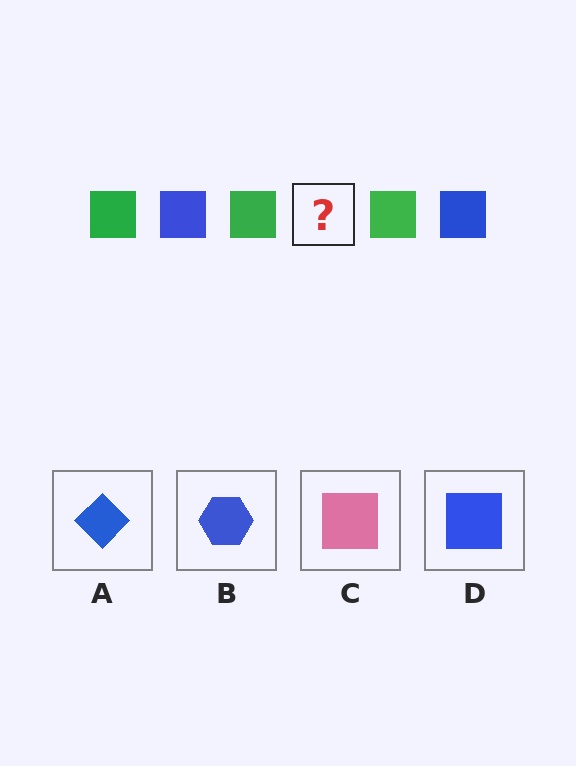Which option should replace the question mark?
Option D.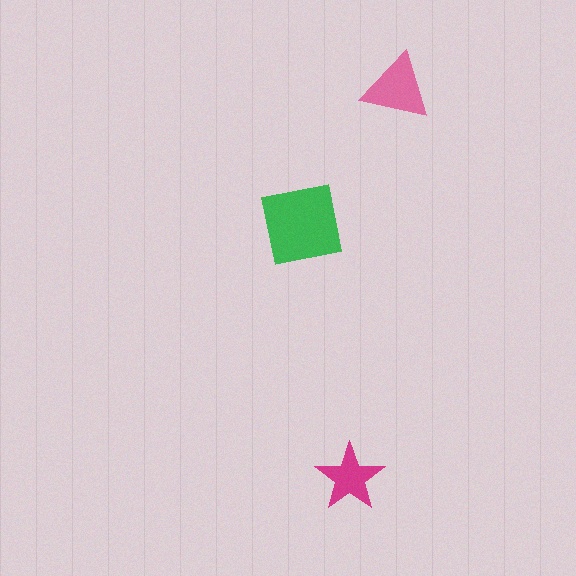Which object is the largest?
The green square.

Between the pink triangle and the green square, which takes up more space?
The green square.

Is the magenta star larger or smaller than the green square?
Smaller.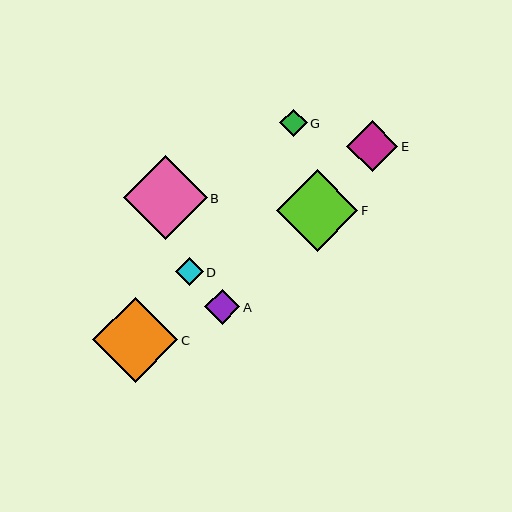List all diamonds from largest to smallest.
From largest to smallest: C, B, F, E, A, D, G.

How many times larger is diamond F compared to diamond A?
Diamond F is approximately 2.3 times the size of diamond A.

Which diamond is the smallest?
Diamond G is the smallest with a size of approximately 28 pixels.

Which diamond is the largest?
Diamond C is the largest with a size of approximately 85 pixels.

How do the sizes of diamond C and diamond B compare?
Diamond C and diamond B are approximately the same size.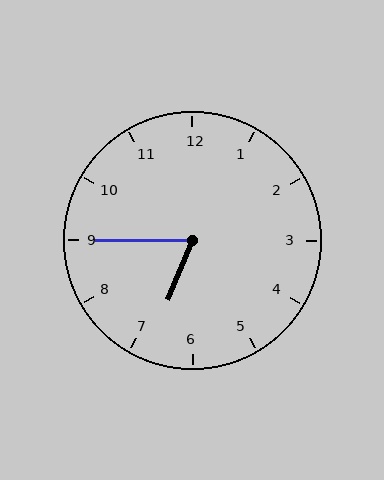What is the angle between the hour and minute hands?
Approximately 68 degrees.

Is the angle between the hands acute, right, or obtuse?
It is acute.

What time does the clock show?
6:45.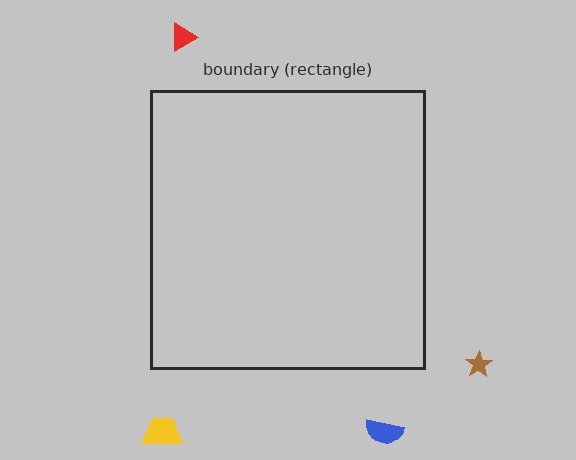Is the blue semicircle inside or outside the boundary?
Outside.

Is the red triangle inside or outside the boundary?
Outside.